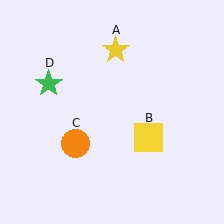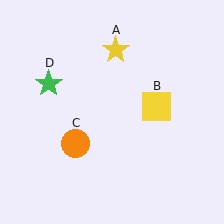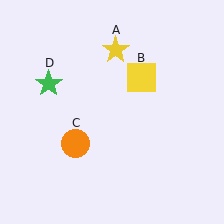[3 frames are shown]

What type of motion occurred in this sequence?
The yellow square (object B) rotated counterclockwise around the center of the scene.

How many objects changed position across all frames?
1 object changed position: yellow square (object B).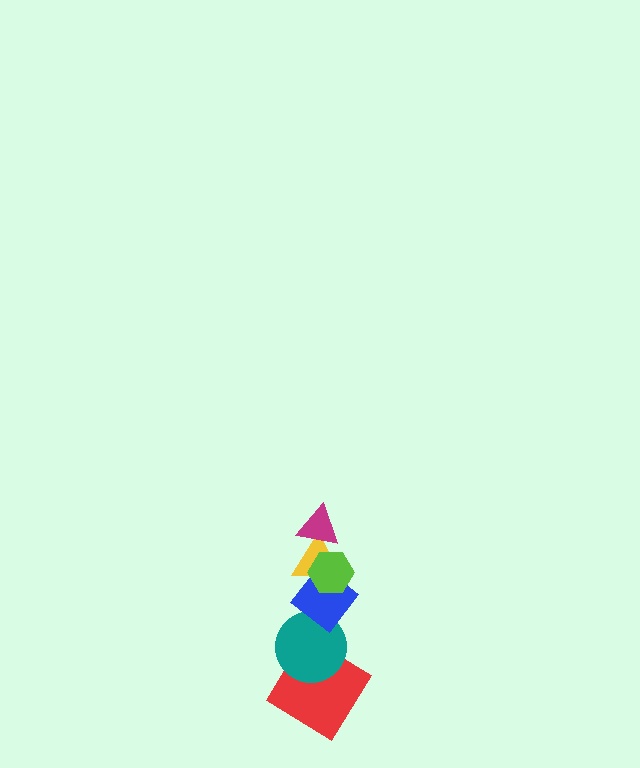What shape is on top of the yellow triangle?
The lime hexagon is on top of the yellow triangle.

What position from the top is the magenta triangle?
The magenta triangle is 1st from the top.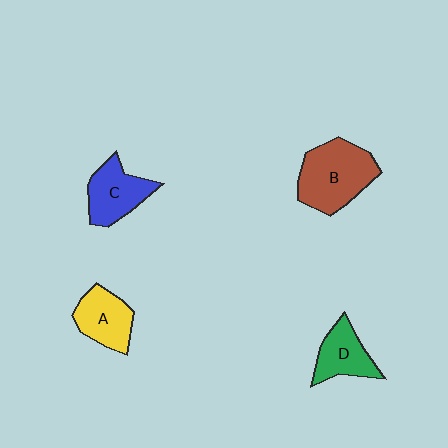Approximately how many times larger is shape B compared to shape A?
Approximately 1.6 times.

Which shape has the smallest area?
Shape D (green).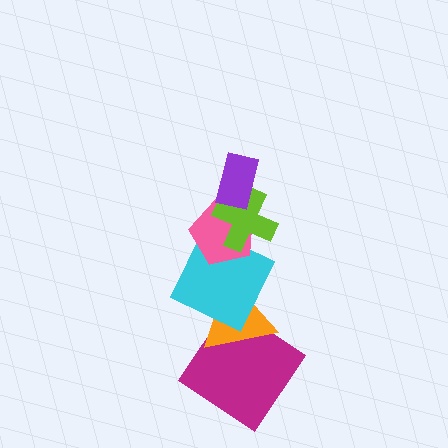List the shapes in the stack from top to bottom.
From top to bottom: the purple rectangle, the lime cross, the pink pentagon, the cyan square, the orange triangle, the magenta diamond.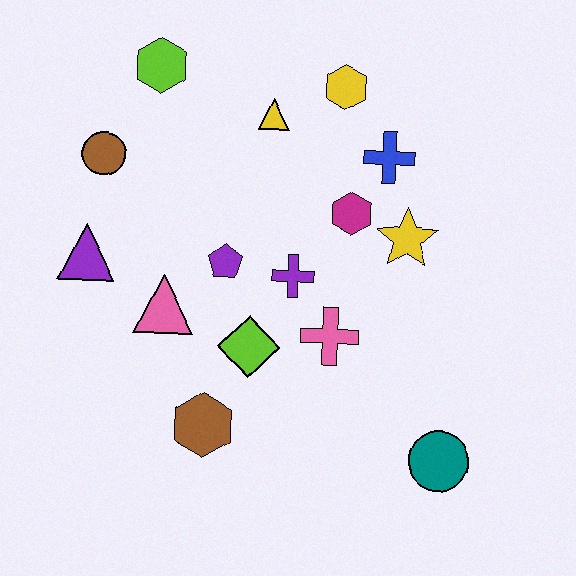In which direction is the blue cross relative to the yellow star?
The blue cross is above the yellow star.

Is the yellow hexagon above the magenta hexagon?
Yes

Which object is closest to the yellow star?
The magenta hexagon is closest to the yellow star.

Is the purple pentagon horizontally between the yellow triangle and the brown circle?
Yes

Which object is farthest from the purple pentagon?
The teal circle is farthest from the purple pentagon.